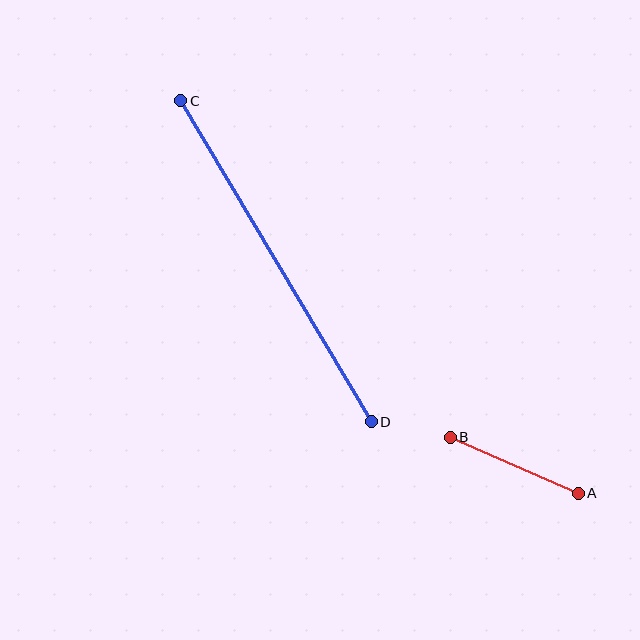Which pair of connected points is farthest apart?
Points C and D are farthest apart.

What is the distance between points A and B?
The distance is approximately 140 pixels.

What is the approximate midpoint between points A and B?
The midpoint is at approximately (514, 465) pixels.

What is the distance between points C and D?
The distance is approximately 373 pixels.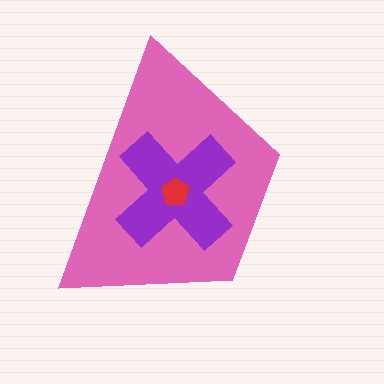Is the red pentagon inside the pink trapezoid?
Yes.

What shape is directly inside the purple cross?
The red pentagon.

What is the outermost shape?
The pink trapezoid.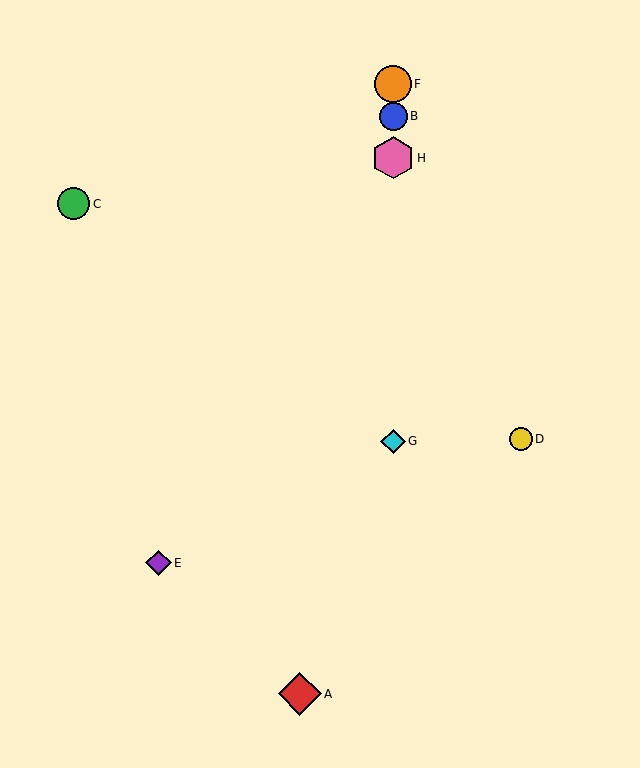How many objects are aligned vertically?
4 objects (B, F, G, H) are aligned vertically.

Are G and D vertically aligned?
No, G is at x≈393 and D is at x≈521.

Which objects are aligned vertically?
Objects B, F, G, H are aligned vertically.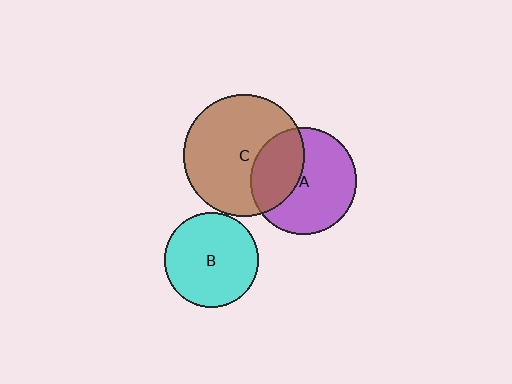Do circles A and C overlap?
Yes.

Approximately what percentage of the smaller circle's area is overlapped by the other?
Approximately 35%.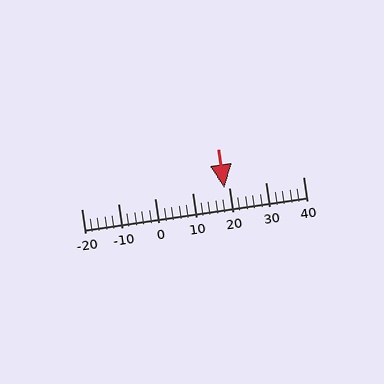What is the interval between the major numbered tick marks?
The major tick marks are spaced 10 units apart.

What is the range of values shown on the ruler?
The ruler shows values from -20 to 40.